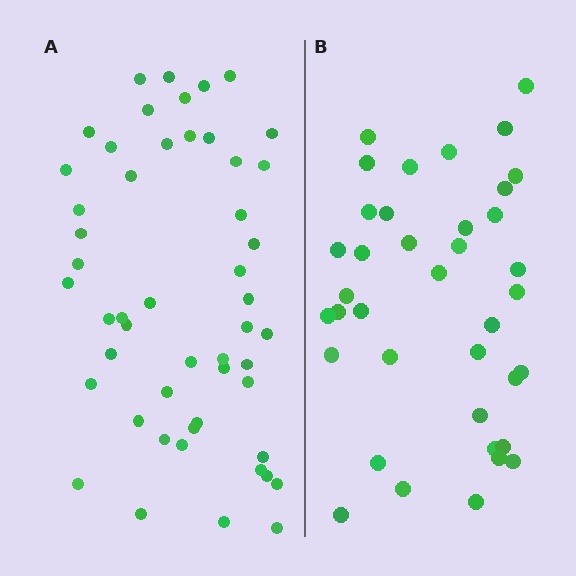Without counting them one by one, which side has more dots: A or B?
Region A (the left region) has more dots.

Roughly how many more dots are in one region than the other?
Region A has approximately 15 more dots than region B.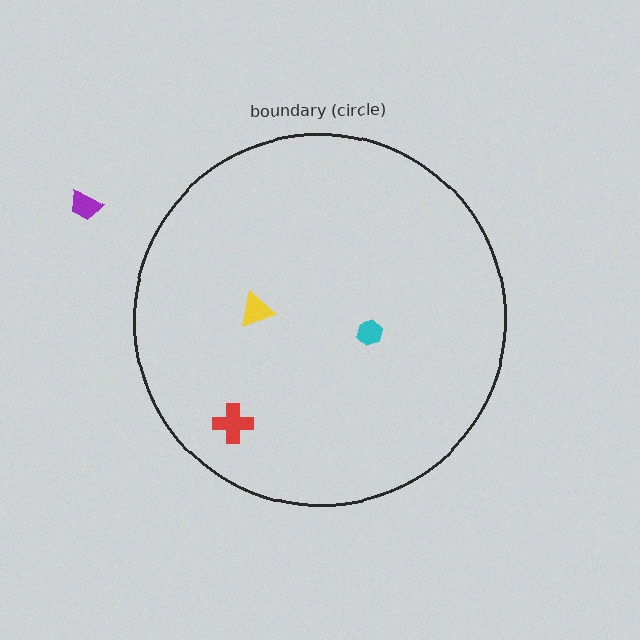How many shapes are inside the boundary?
3 inside, 1 outside.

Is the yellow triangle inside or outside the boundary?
Inside.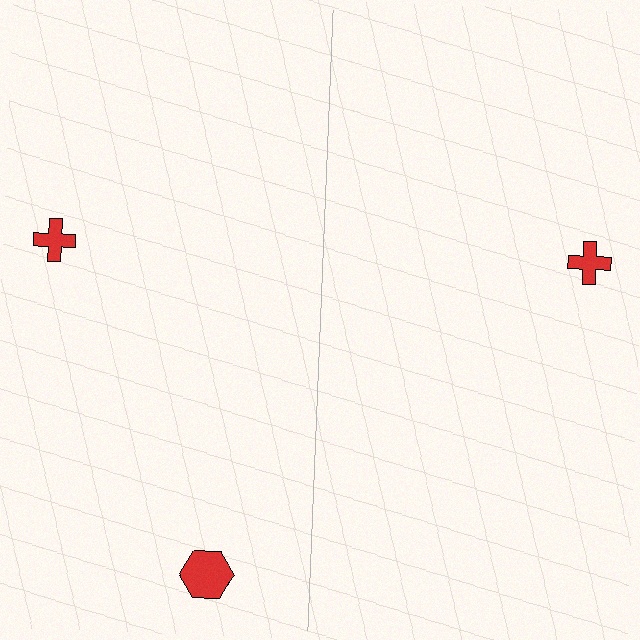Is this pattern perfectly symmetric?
No, the pattern is not perfectly symmetric. A red hexagon is missing from the right side.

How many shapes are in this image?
There are 3 shapes in this image.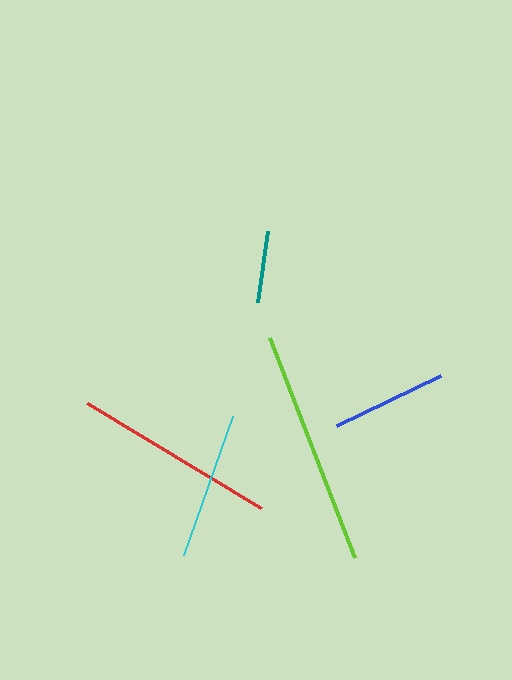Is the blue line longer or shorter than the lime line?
The lime line is longer than the blue line.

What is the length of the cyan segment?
The cyan segment is approximately 146 pixels long.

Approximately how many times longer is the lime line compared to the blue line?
The lime line is approximately 2.0 times the length of the blue line.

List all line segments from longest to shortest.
From longest to shortest: lime, red, cyan, blue, teal.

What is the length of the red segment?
The red segment is approximately 204 pixels long.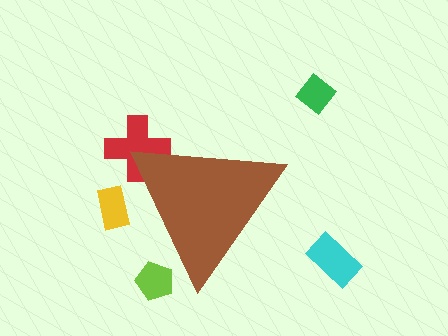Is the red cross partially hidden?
Yes, the red cross is partially hidden behind the brown triangle.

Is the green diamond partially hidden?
No, the green diamond is fully visible.